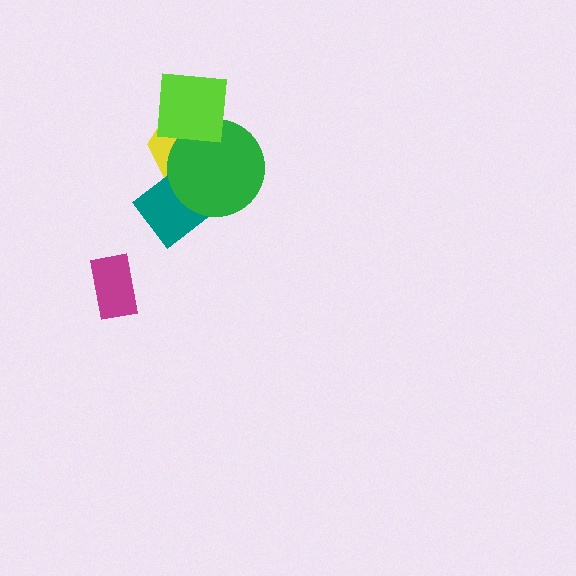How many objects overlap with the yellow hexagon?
3 objects overlap with the yellow hexagon.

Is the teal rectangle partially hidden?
Yes, it is partially covered by another shape.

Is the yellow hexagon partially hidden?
Yes, it is partially covered by another shape.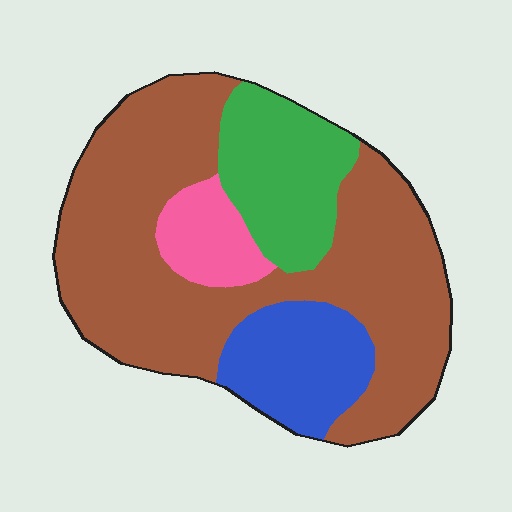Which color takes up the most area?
Brown, at roughly 60%.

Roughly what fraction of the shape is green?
Green takes up about one sixth (1/6) of the shape.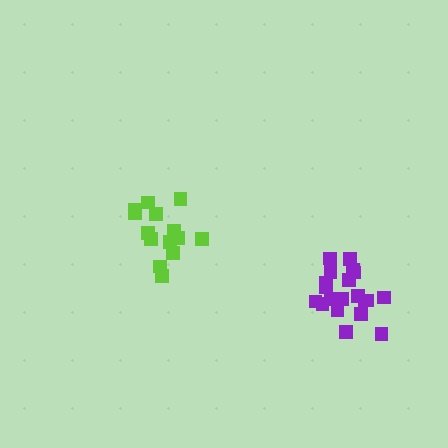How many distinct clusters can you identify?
There are 2 distinct clusters.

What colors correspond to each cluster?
The clusters are colored: purple, lime.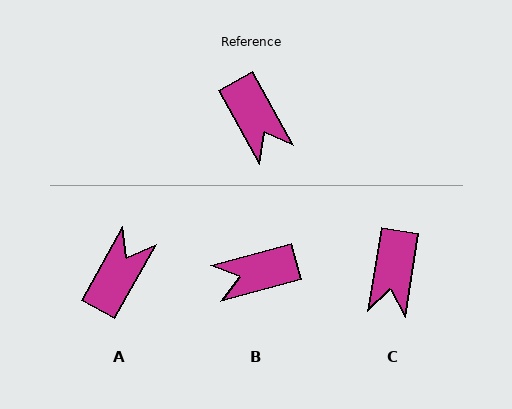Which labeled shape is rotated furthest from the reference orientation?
A, about 122 degrees away.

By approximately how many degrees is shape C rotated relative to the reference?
Approximately 38 degrees clockwise.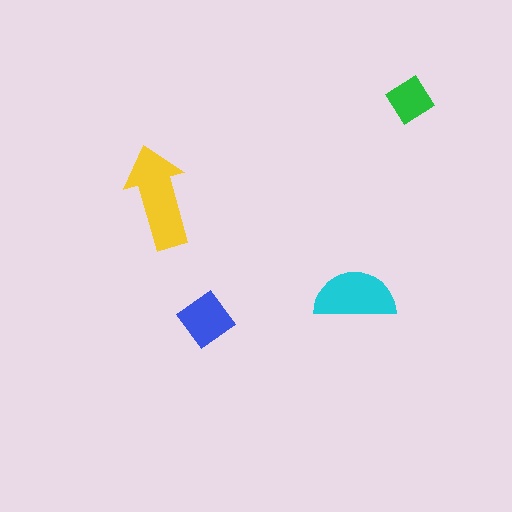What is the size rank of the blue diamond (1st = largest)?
3rd.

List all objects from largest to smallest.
The yellow arrow, the cyan semicircle, the blue diamond, the green diamond.